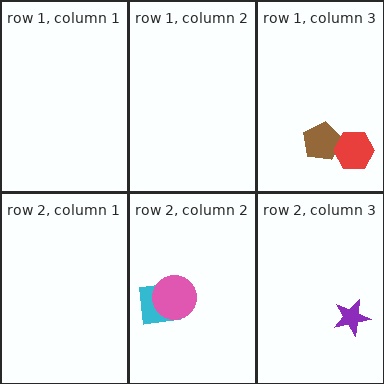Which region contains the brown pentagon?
The row 1, column 3 region.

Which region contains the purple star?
The row 2, column 3 region.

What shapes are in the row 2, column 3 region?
The purple star.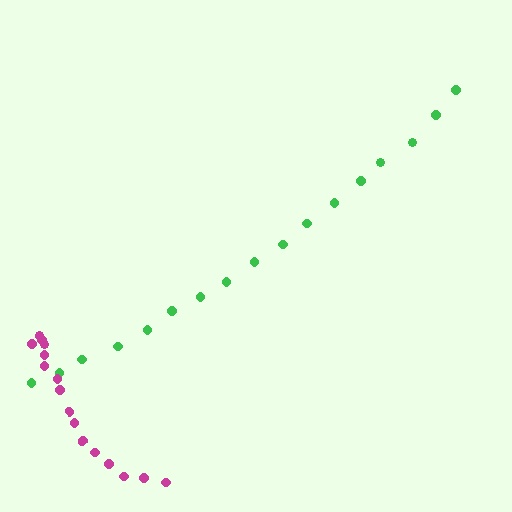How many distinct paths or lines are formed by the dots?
There are 2 distinct paths.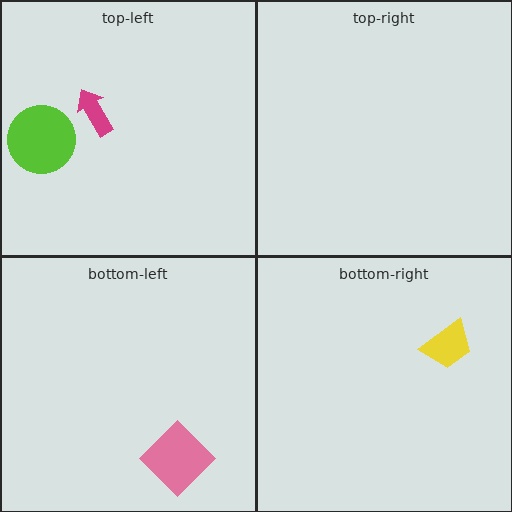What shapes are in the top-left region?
The lime circle, the magenta arrow.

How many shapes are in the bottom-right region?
1.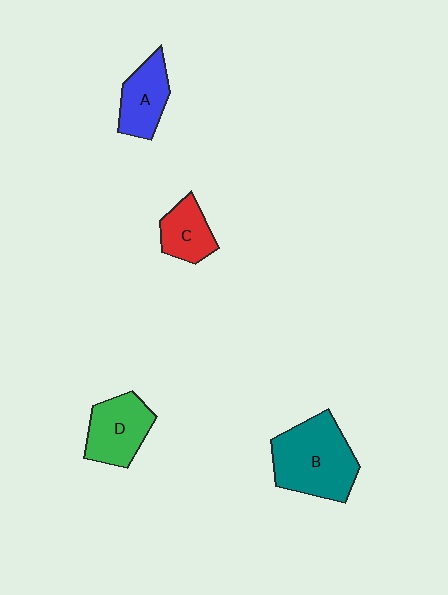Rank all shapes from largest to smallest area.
From largest to smallest: B (teal), D (green), A (blue), C (red).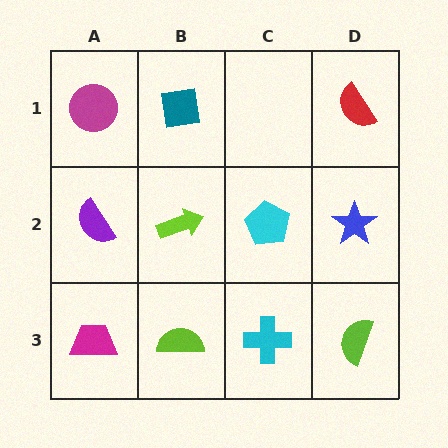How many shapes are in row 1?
3 shapes.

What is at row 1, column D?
A red semicircle.